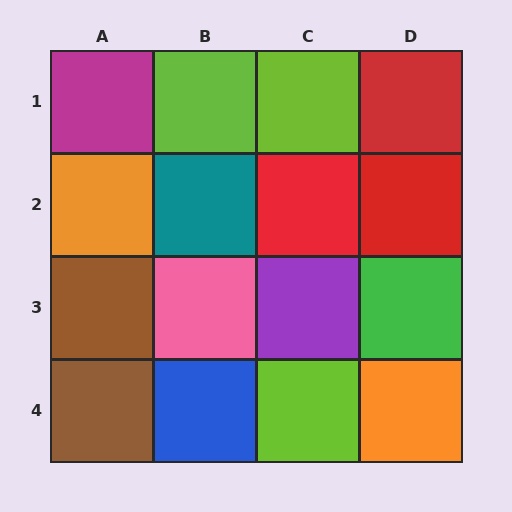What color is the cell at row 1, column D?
Red.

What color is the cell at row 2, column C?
Red.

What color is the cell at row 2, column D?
Red.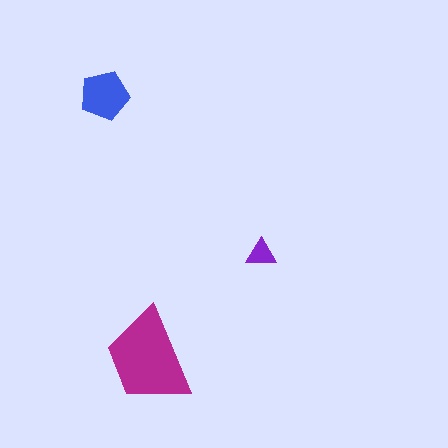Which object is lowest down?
The magenta trapezoid is bottommost.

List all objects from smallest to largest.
The purple triangle, the blue pentagon, the magenta trapezoid.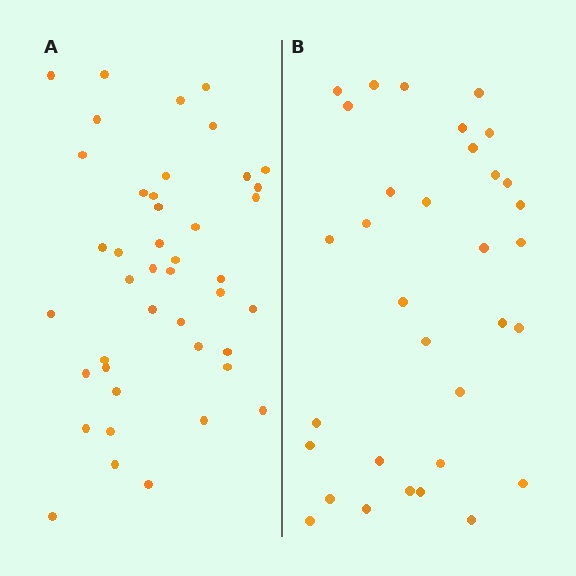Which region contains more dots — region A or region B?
Region A (the left region) has more dots.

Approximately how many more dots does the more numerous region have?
Region A has roughly 10 or so more dots than region B.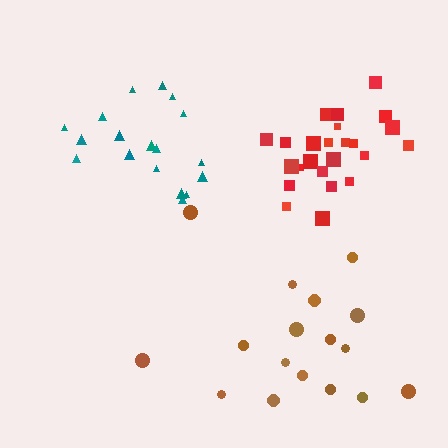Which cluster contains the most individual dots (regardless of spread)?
Red (24).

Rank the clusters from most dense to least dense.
red, teal, brown.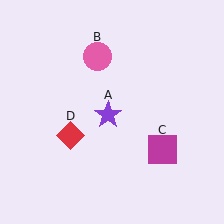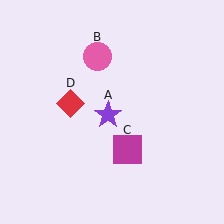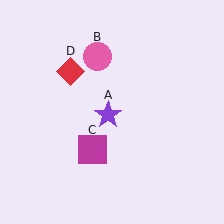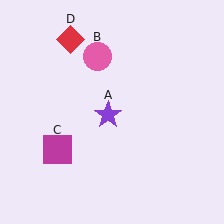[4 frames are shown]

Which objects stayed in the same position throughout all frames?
Purple star (object A) and pink circle (object B) remained stationary.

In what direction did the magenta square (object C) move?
The magenta square (object C) moved left.